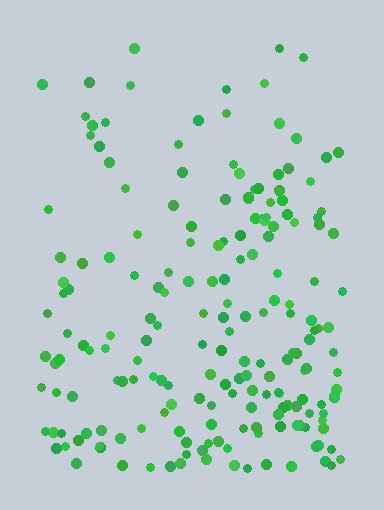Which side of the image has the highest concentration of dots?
The bottom.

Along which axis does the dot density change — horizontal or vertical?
Vertical.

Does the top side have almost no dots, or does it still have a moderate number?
Still a moderate number, just noticeably fewer than the bottom.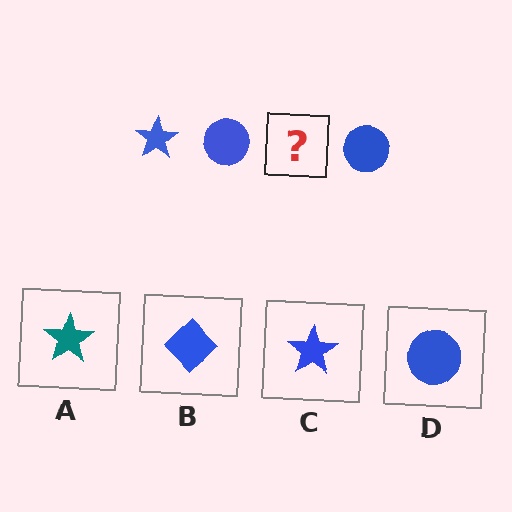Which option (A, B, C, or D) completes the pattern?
C.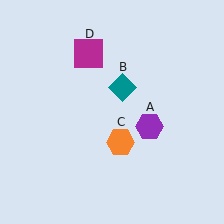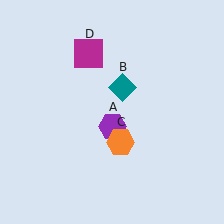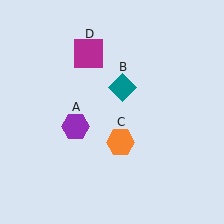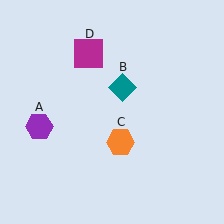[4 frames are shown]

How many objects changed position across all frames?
1 object changed position: purple hexagon (object A).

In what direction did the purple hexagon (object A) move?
The purple hexagon (object A) moved left.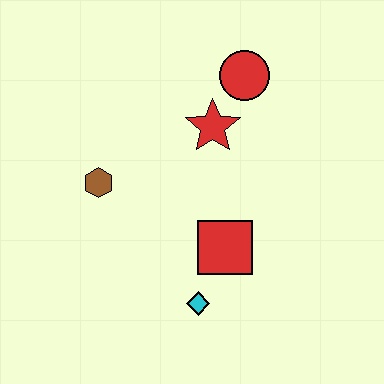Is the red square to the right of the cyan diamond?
Yes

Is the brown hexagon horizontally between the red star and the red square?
No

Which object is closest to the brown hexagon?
The red star is closest to the brown hexagon.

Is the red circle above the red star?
Yes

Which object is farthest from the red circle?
The cyan diamond is farthest from the red circle.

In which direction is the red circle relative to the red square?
The red circle is above the red square.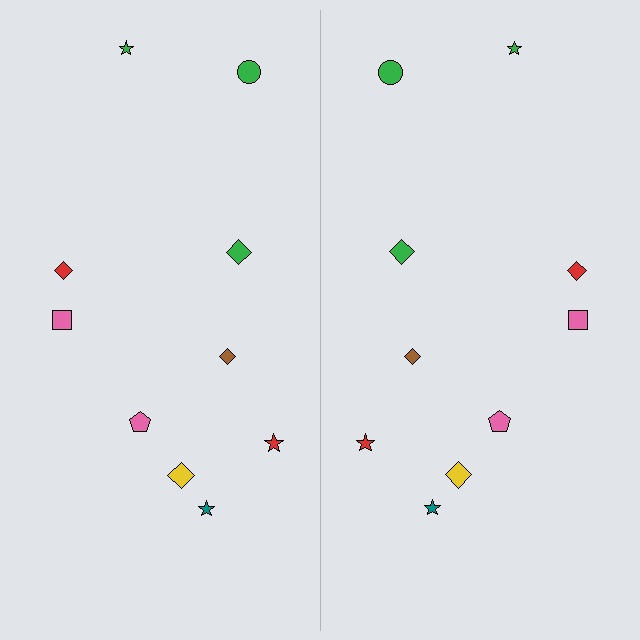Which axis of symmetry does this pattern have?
The pattern has a vertical axis of symmetry running through the center of the image.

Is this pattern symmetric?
Yes, this pattern has bilateral (reflection) symmetry.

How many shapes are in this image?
There are 20 shapes in this image.